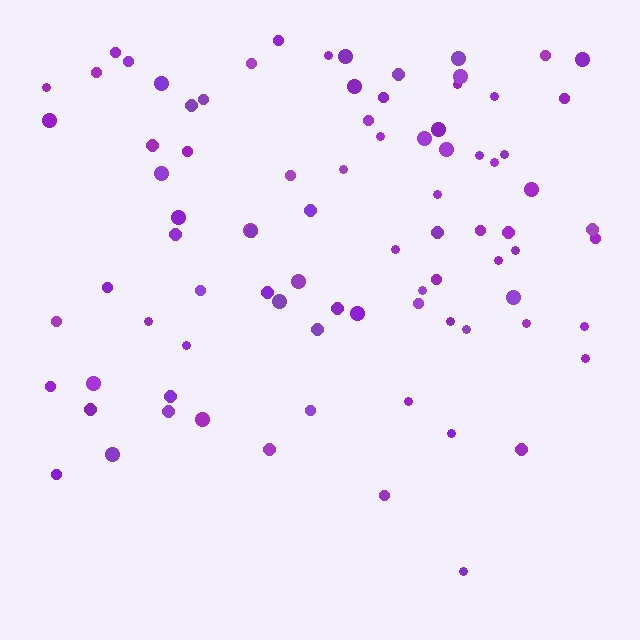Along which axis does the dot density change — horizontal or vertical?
Vertical.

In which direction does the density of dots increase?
From bottom to top, with the top side densest.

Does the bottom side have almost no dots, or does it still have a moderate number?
Still a moderate number, just noticeably fewer than the top.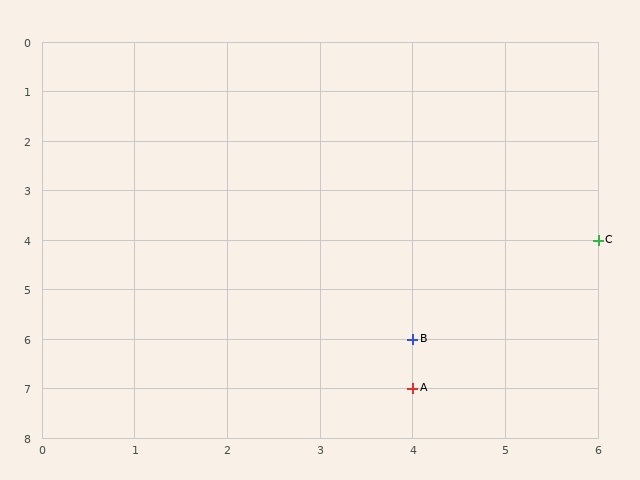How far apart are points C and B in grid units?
Points C and B are 2 columns and 2 rows apart (about 2.8 grid units diagonally).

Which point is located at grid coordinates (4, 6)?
Point B is at (4, 6).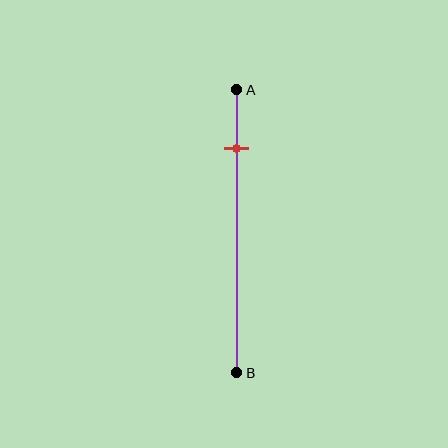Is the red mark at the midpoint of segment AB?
No, the mark is at about 20% from A, not at the 50% midpoint.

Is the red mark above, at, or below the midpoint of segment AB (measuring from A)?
The red mark is above the midpoint of segment AB.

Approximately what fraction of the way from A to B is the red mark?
The red mark is approximately 20% of the way from A to B.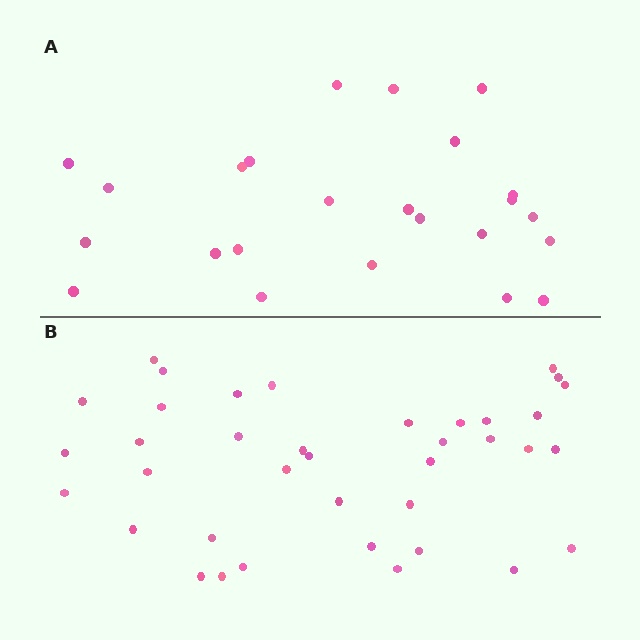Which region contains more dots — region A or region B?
Region B (the bottom region) has more dots.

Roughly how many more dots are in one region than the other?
Region B has approximately 15 more dots than region A.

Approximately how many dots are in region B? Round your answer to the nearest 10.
About 40 dots. (The exact count is 38, which rounds to 40.)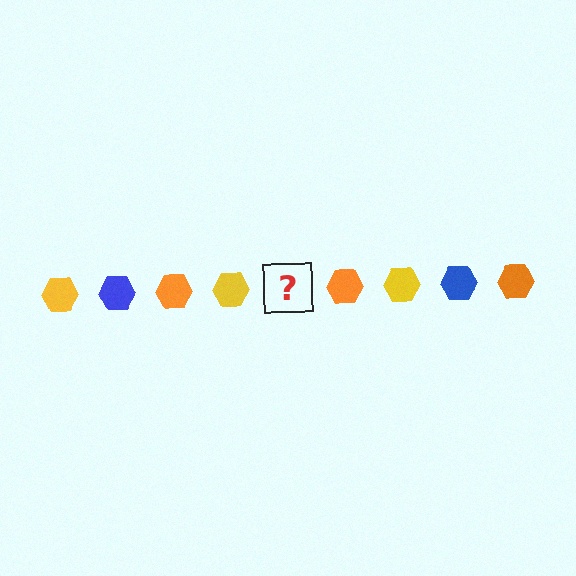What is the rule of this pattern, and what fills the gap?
The rule is that the pattern cycles through yellow, blue, orange hexagons. The gap should be filled with a blue hexagon.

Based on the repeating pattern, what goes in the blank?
The blank should be a blue hexagon.